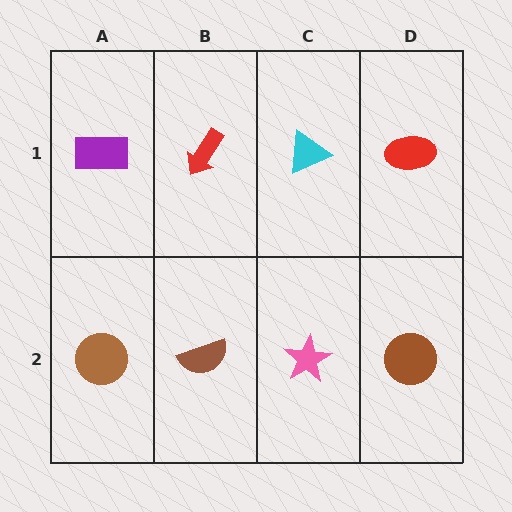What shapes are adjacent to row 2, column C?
A cyan triangle (row 1, column C), a brown semicircle (row 2, column B), a brown circle (row 2, column D).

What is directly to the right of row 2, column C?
A brown circle.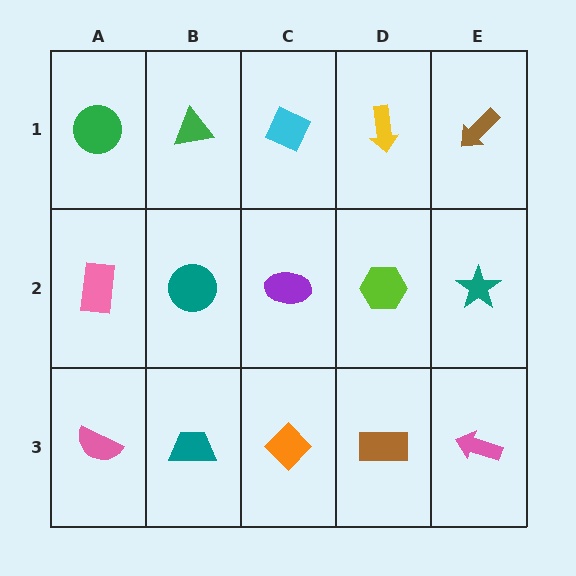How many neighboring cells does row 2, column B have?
4.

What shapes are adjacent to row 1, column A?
A pink rectangle (row 2, column A), a green triangle (row 1, column B).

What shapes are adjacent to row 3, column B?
A teal circle (row 2, column B), a pink semicircle (row 3, column A), an orange diamond (row 3, column C).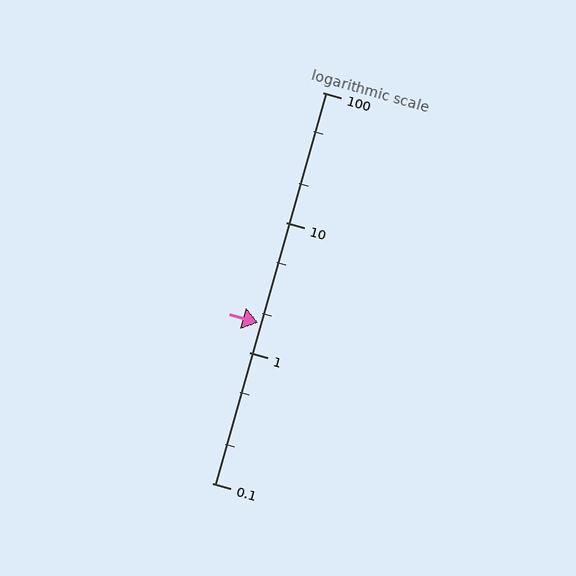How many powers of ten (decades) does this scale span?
The scale spans 3 decades, from 0.1 to 100.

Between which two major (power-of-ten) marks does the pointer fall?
The pointer is between 1 and 10.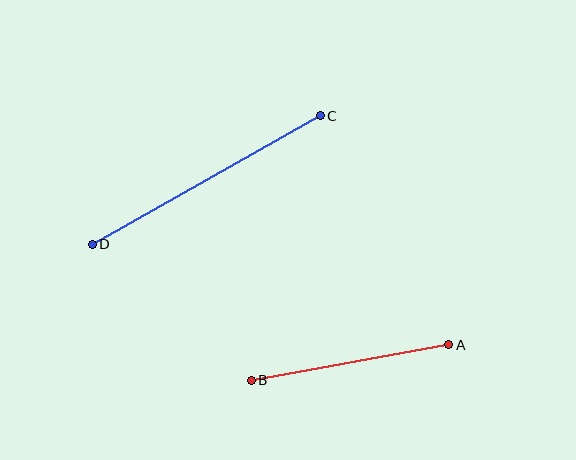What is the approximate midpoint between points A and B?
The midpoint is at approximately (350, 363) pixels.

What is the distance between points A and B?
The distance is approximately 200 pixels.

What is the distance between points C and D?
The distance is approximately 262 pixels.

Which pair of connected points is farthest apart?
Points C and D are farthest apart.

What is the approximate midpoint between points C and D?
The midpoint is at approximately (206, 180) pixels.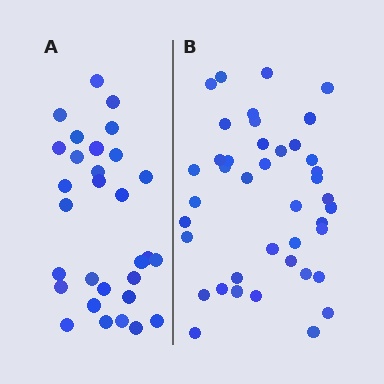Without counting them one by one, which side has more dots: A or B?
Region B (the right region) has more dots.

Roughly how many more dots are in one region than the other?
Region B has roughly 12 or so more dots than region A.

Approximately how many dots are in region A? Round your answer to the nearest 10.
About 30 dots.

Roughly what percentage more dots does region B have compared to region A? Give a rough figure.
About 35% more.